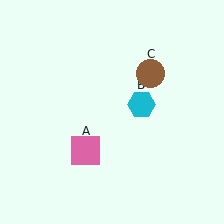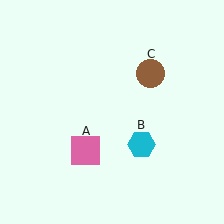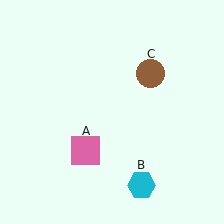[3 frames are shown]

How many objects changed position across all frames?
1 object changed position: cyan hexagon (object B).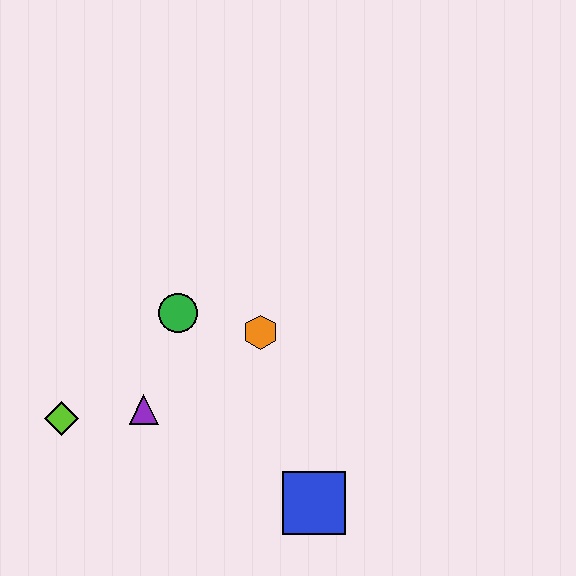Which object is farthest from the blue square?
The lime diamond is farthest from the blue square.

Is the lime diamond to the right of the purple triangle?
No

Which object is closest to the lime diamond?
The purple triangle is closest to the lime diamond.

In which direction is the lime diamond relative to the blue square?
The lime diamond is to the left of the blue square.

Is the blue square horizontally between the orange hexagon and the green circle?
No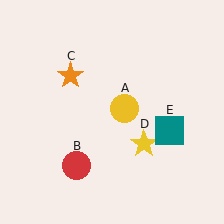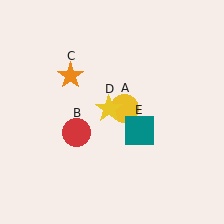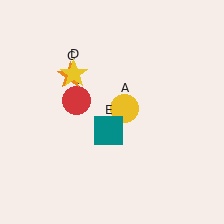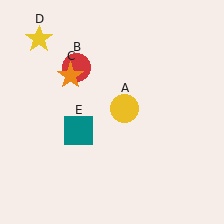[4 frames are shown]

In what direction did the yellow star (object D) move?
The yellow star (object D) moved up and to the left.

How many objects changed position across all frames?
3 objects changed position: red circle (object B), yellow star (object D), teal square (object E).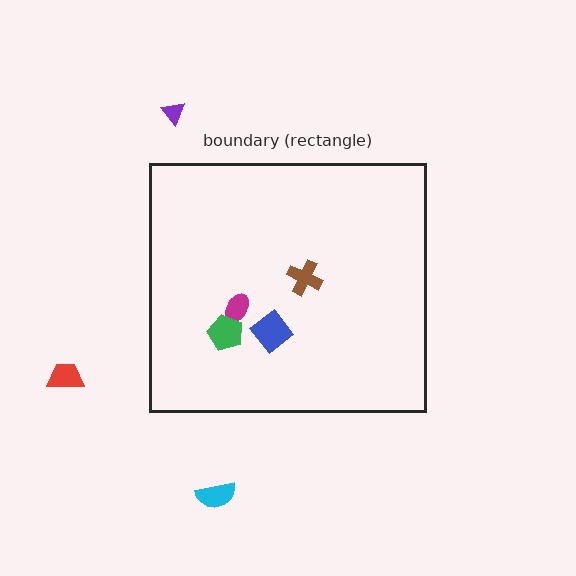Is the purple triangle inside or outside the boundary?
Outside.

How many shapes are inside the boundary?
4 inside, 3 outside.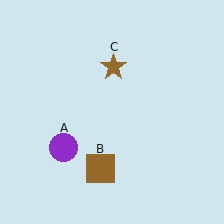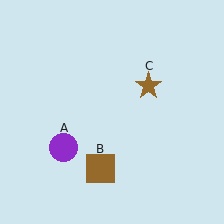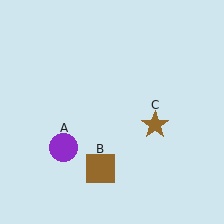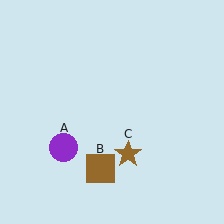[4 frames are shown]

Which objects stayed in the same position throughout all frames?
Purple circle (object A) and brown square (object B) remained stationary.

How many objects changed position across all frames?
1 object changed position: brown star (object C).